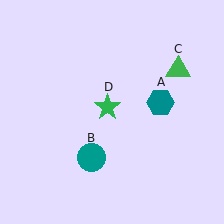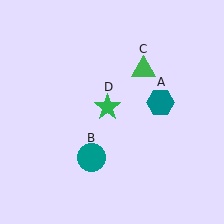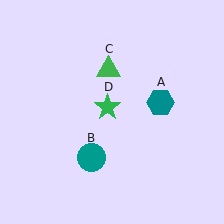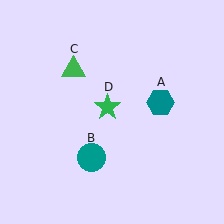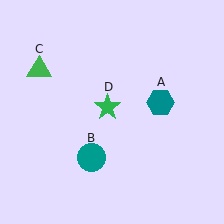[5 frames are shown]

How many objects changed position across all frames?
1 object changed position: green triangle (object C).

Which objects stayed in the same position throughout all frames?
Teal hexagon (object A) and teal circle (object B) and green star (object D) remained stationary.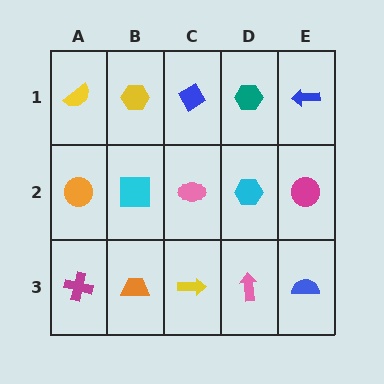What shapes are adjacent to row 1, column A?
An orange circle (row 2, column A), a yellow hexagon (row 1, column B).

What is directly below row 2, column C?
A yellow arrow.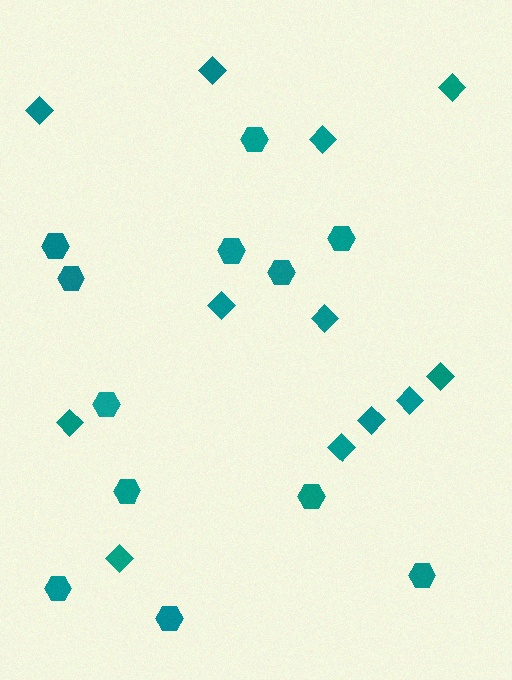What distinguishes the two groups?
There are 2 groups: one group of hexagons (12) and one group of diamonds (12).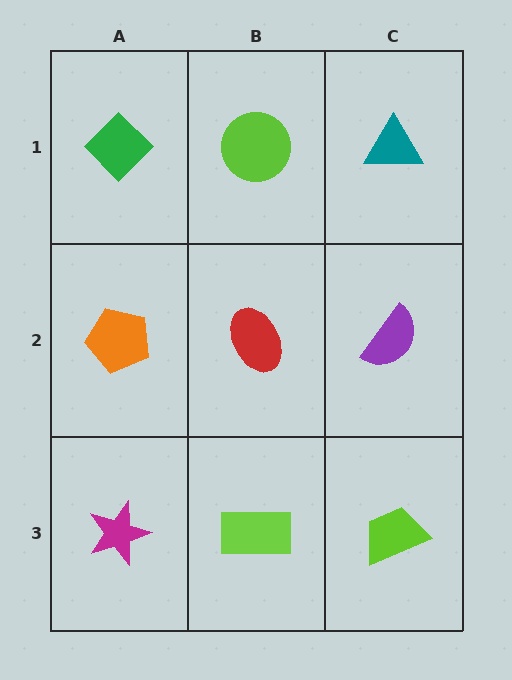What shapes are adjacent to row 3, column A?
An orange pentagon (row 2, column A), a lime rectangle (row 3, column B).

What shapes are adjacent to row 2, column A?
A green diamond (row 1, column A), a magenta star (row 3, column A), a red ellipse (row 2, column B).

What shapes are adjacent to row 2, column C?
A teal triangle (row 1, column C), a lime trapezoid (row 3, column C), a red ellipse (row 2, column B).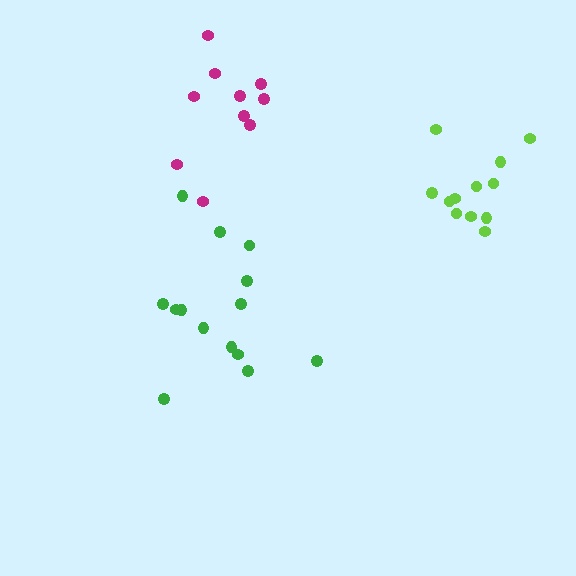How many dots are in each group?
Group 1: 14 dots, Group 2: 12 dots, Group 3: 10 dots (36 total).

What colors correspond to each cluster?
The clusters are colored: green, lime, magenta.